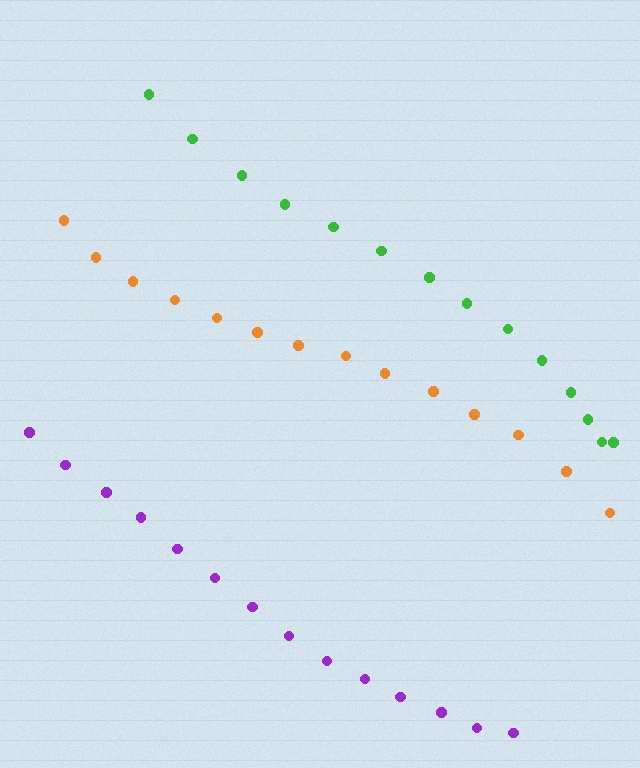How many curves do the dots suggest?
There are 3 distinct paths.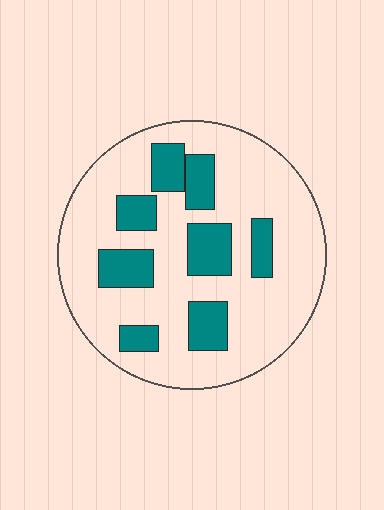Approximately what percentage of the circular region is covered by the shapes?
Approximately 25%.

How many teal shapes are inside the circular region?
8.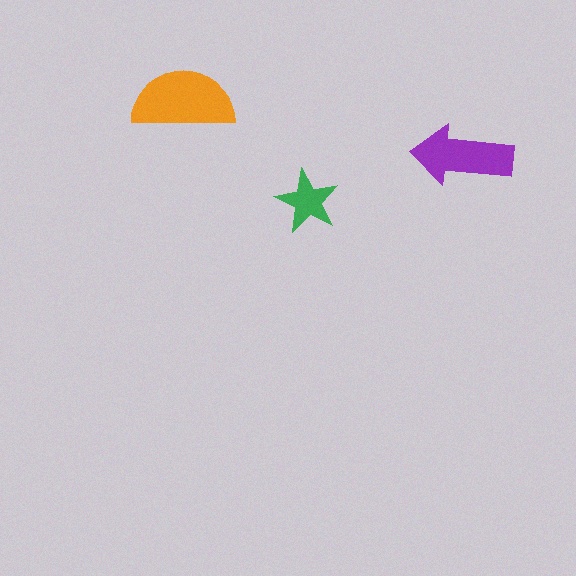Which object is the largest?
The orange semicircle.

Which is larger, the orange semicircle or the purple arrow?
The orange semicircle.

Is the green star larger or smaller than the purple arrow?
Smaller.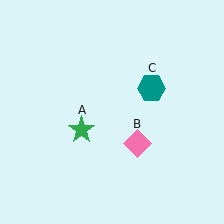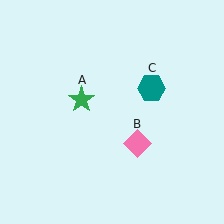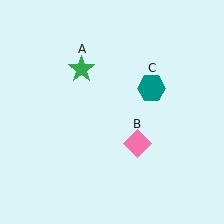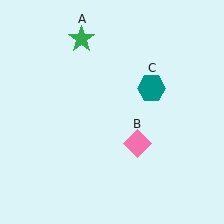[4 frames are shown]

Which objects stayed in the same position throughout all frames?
Pink diamond (object B) and teal hexagon (object C) remained stationary.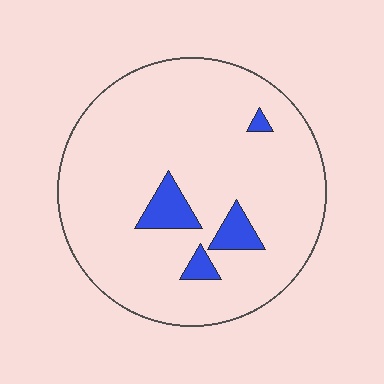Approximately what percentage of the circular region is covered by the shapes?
Approximately 10%.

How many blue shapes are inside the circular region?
4.